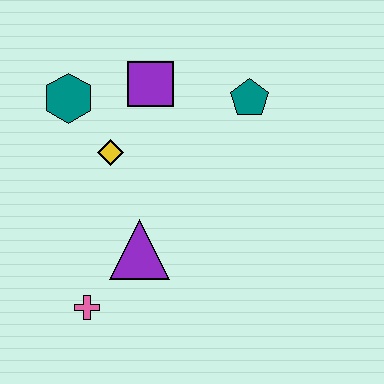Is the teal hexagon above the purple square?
No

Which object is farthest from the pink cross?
The teal pentagon is farthest from the pink cross.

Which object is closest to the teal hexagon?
The yellow diamond is closest to the teal hexagon.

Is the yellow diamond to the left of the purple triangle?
Yes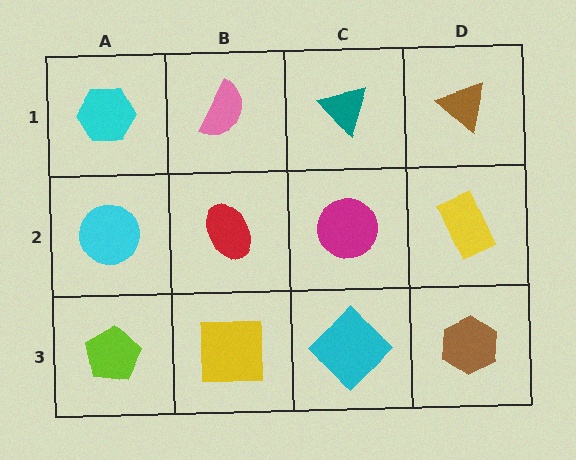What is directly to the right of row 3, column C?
A brown hexagon.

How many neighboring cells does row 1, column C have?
3.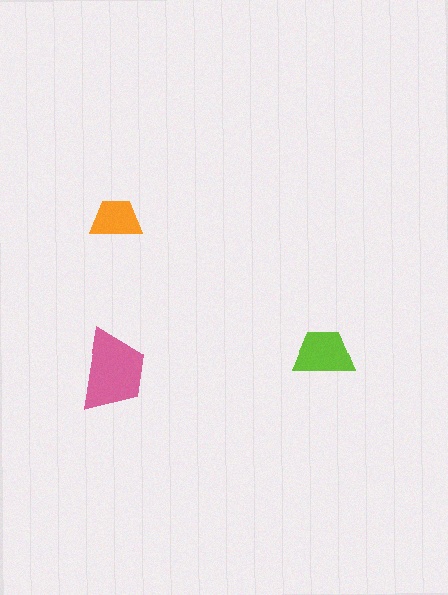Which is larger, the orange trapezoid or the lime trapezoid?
The lime one.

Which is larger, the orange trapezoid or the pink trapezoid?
The pink one.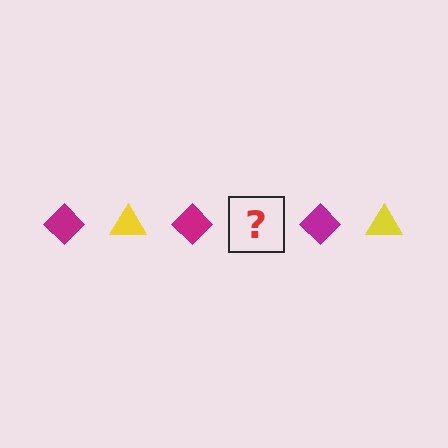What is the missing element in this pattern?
The missing element is a yellow triangle.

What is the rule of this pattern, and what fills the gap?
The rule is that the pattern alternates between magenta diamond and yellow triangle. The gap should be filled with a yellow triangle.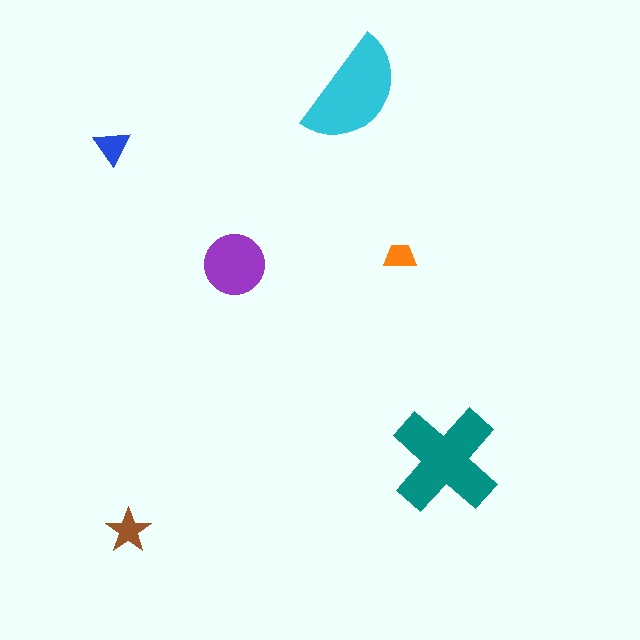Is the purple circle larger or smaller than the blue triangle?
Larger.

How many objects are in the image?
There are 6 objects in the image.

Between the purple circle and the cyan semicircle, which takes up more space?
The cyan semicircle.